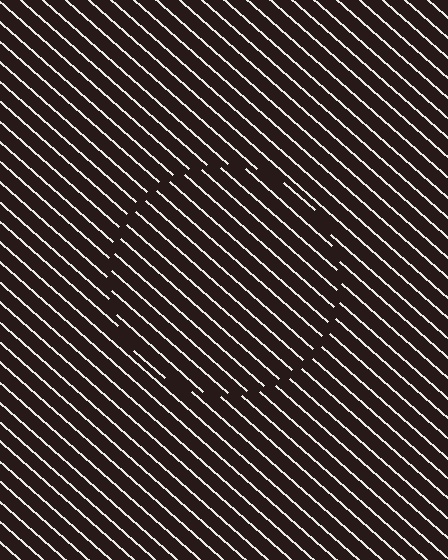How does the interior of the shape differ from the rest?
The interior of the shape contains the same grating, shifted by half a period — the contour is defined by the phase discontinuity where line-ends from the inner and outer gratings abut.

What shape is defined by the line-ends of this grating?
An illusory circle. The interior of the shape contains the same grating, shifted by half a period — the contour is defined by the phase discontinuity where line-ends from the inner and outer gratings abut.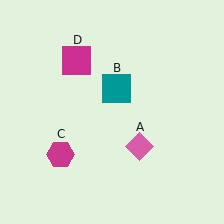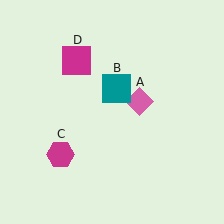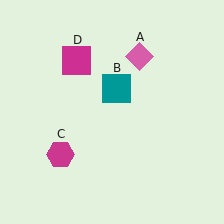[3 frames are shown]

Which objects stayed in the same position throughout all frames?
Teal square (object B) and magenta hexagon (object C) and magenta square (object D) remained stationary.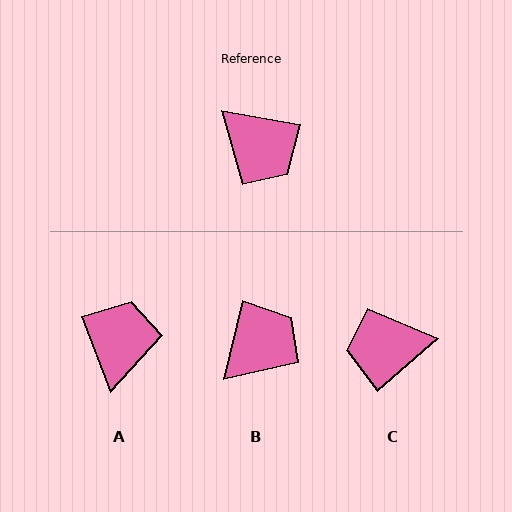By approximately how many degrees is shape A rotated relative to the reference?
Approximately 121 degrees counter-clockwise.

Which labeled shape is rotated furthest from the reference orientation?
C, about 129 degrees away.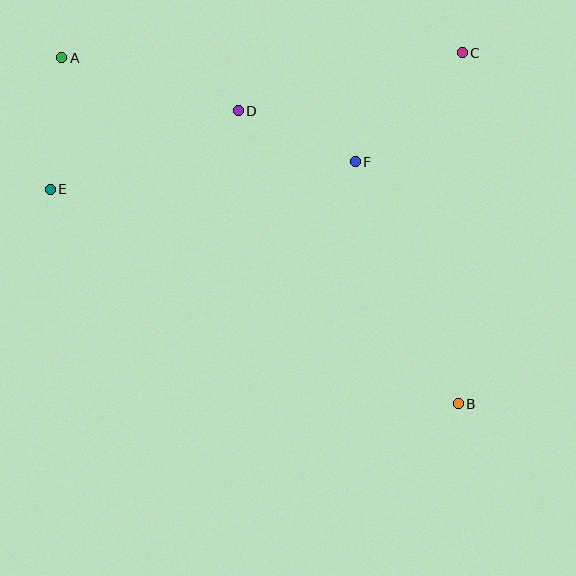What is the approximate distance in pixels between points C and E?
The distance between C and E is approximately 434 pixels.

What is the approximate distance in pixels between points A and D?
The distance between A and D is approximately 184 pixels.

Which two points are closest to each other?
Points D and F are closest to each other.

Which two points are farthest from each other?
Points A and B are farthest from each other.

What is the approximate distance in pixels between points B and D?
The distance between B and D is approximately 366 pixels.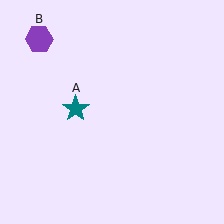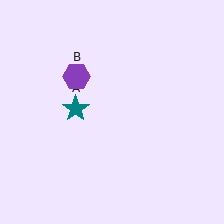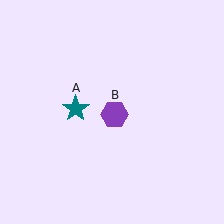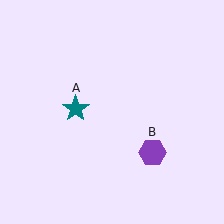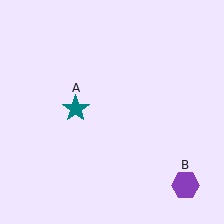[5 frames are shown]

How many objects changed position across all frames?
1 object changed position: purple hexagon (object B).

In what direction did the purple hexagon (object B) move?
The purple hexagon (object B) moved down and to the right.